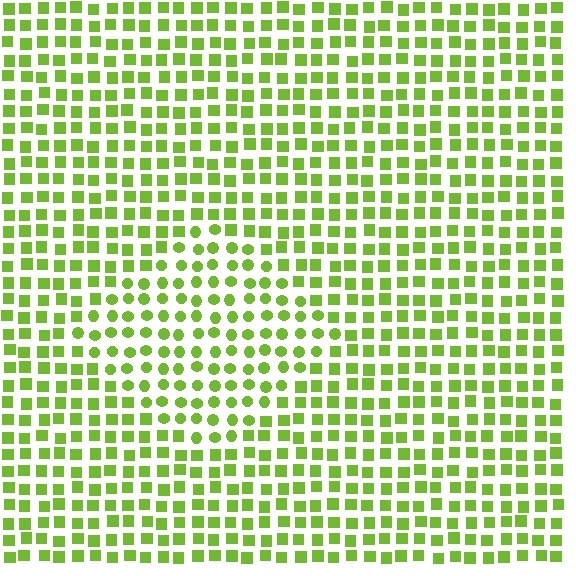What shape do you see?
I see a diamond.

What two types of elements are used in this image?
The image uses circles inside the diamond region and squares outside it.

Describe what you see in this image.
The image is filled with small lime elements arranged in a uniform grid. A diamond-shaped region contains circles, while the surrounding area contains squares. The boundary is defined purely by the change in element shape.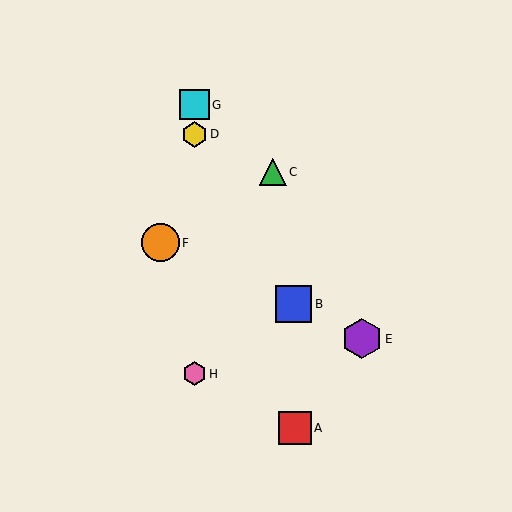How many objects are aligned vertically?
3 objects (D, G, H) are aligned vertically.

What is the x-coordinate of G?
Object G is at x≈194.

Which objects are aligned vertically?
Objects D, G, H are aligned vertically.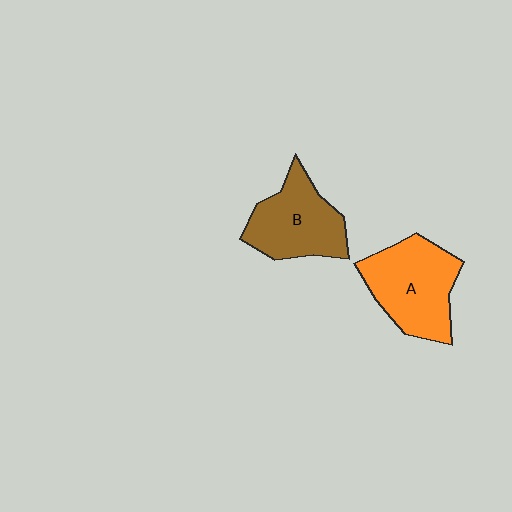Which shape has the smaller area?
Shape B (brown).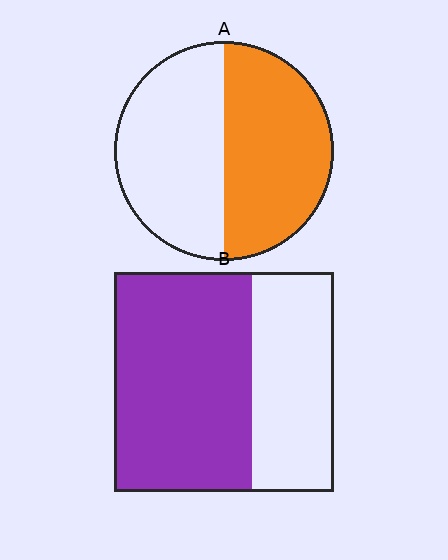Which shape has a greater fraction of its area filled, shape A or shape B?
Shape B.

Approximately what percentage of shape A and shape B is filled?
A is approximately 50% and B is approximately 65%.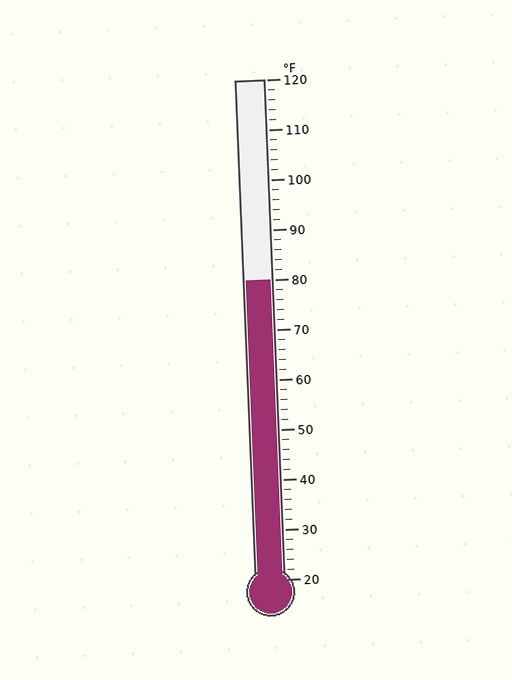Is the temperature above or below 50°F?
The temperature is above 50°F.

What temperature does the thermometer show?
The thermometer shows approximately 80°F.